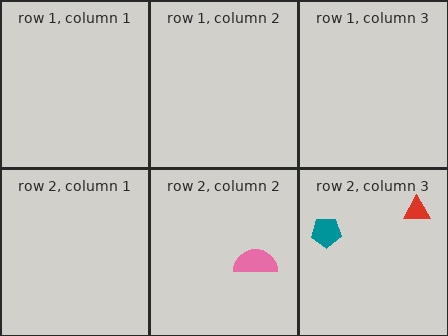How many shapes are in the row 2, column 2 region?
1.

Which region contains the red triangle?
The row 2, column 3 region.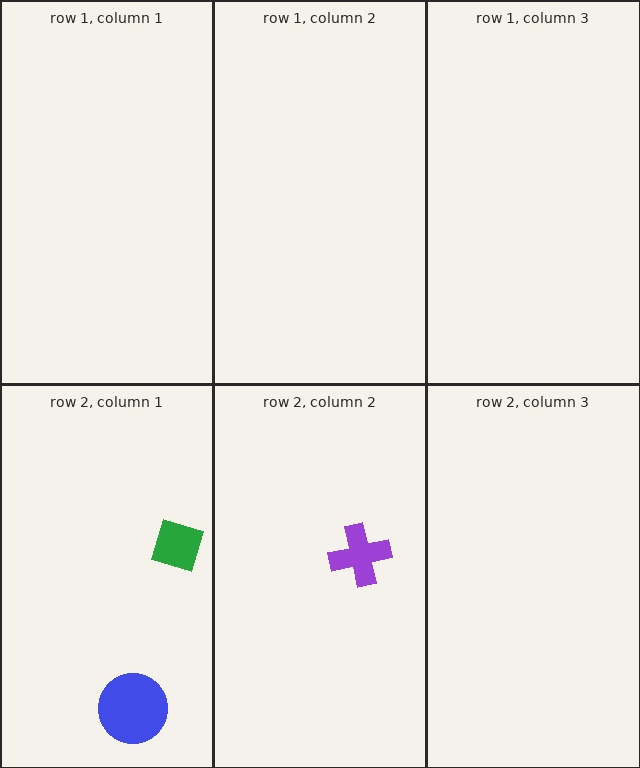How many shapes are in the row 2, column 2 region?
1.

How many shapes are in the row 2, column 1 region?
2.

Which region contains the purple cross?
The row 2, column 2 region.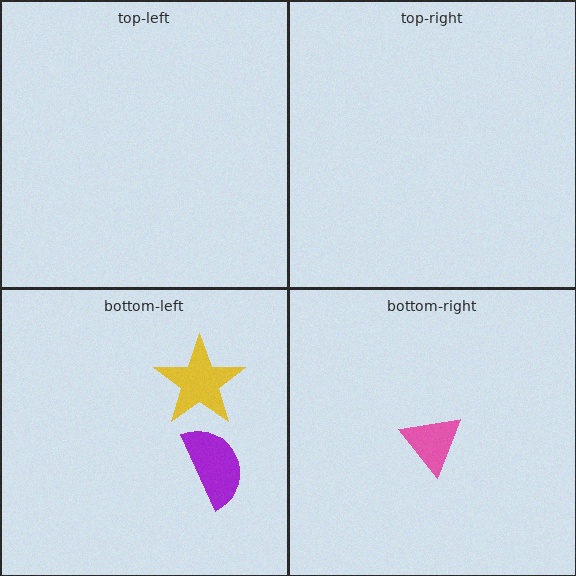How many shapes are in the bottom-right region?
1.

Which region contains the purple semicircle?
The bottom-left region.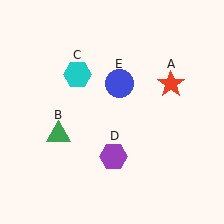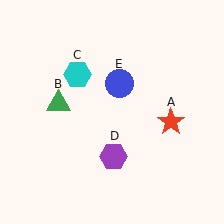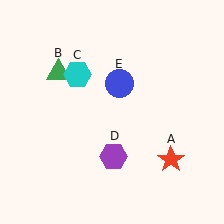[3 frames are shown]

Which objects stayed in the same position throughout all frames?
Cyan hexagon (object C) and purple hexagon (object D) and blue circle (object E) remained stationary.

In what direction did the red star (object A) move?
The red star (object A) moved down.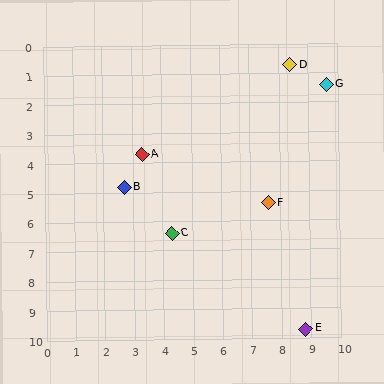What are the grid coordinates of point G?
Point G is at approximately (9.6, 1.4).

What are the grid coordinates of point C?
Point C is at approximately (4.3, 6.4).